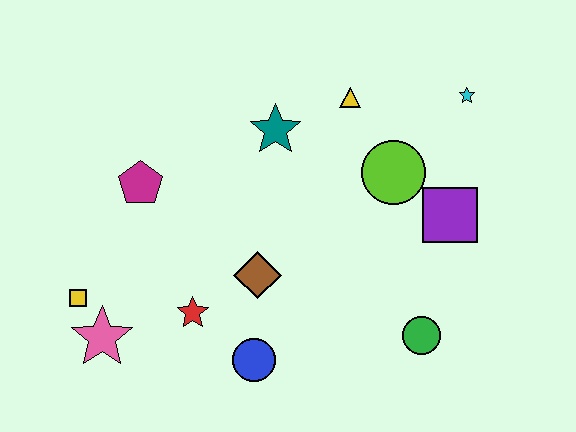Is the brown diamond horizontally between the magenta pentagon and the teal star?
Yes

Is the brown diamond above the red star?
Yes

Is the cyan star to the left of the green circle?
No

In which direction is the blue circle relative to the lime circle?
The blue circle is below the lime circle.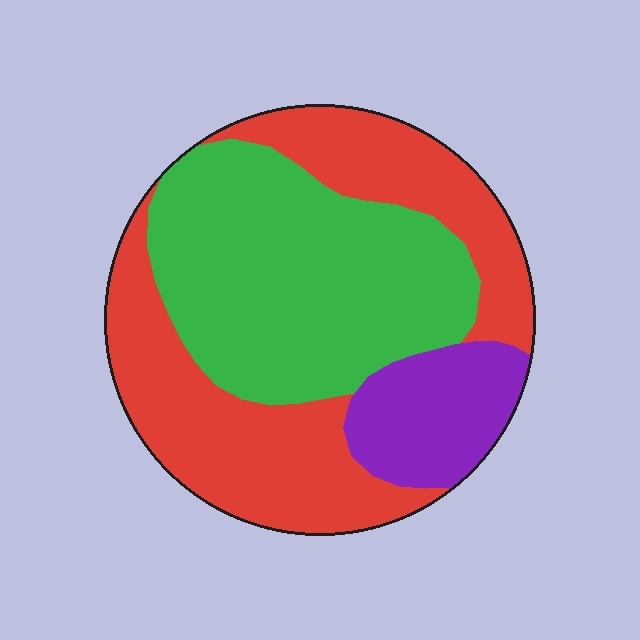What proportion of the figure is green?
Green covers 42% of the figure.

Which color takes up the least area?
Purple, at roughly 15%.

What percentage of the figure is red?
Red covers 44% of the figure.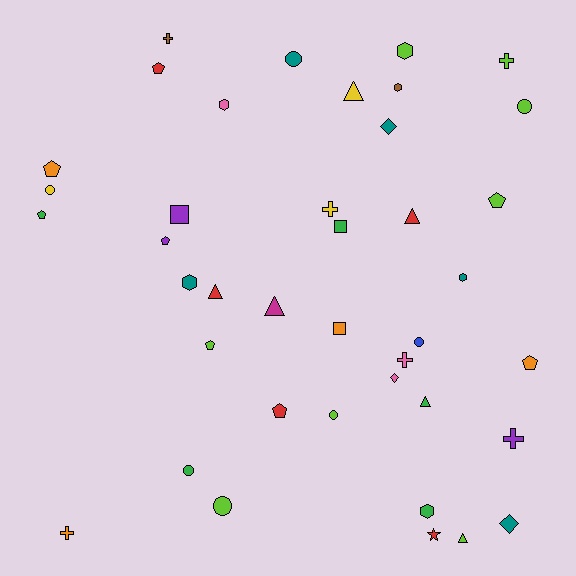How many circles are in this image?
There are 7 circles.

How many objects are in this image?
There are 40 objects.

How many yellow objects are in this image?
There are 3 yellow objects.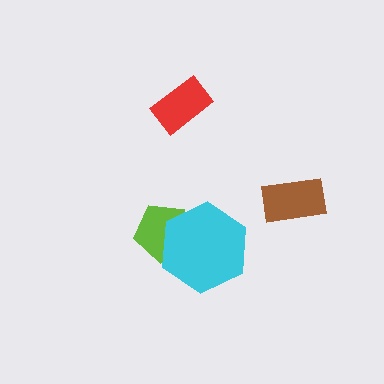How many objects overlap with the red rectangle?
0 objects overlap with the red rectangle.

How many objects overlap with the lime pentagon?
1 object overlaps with the lime pentagon.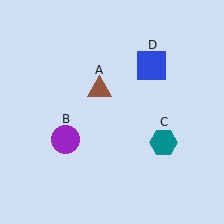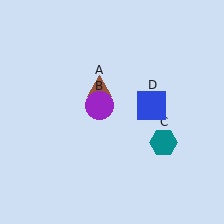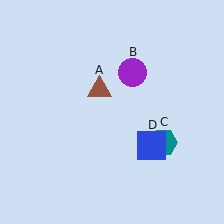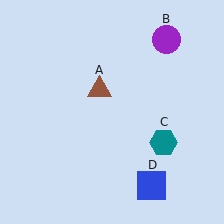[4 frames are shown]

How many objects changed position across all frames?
2 objects changed position: purple circle (object B), blue square (object D).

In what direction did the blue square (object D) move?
The blue square (object D) moved down.